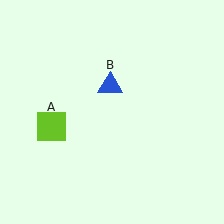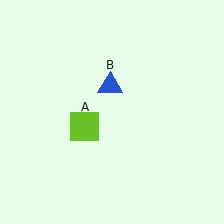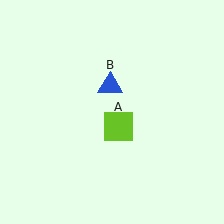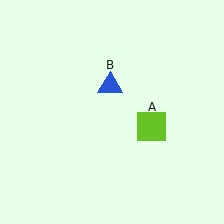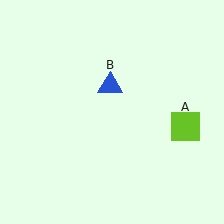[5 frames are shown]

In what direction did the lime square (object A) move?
The lime square (object A) moved right.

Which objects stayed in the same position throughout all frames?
Blue triangle (object B) remained stationary.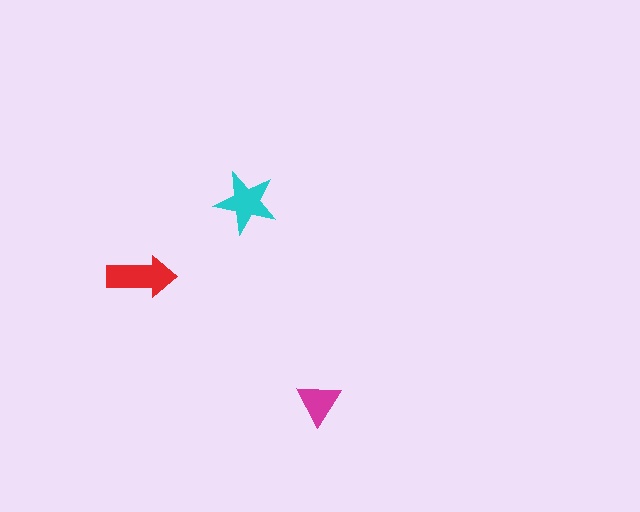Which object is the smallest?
The magenta triangle.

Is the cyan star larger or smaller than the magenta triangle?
Larger.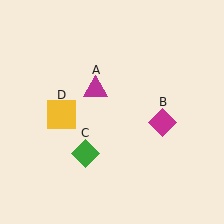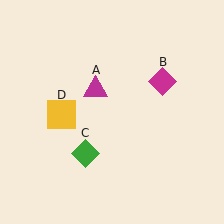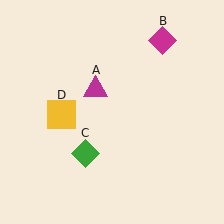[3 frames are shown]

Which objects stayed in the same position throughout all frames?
Magenta triangle (object A) and green diamond (object C) and yellow square (object D) remained stationary.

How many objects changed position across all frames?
1 object changed position: magenta diamond (object B).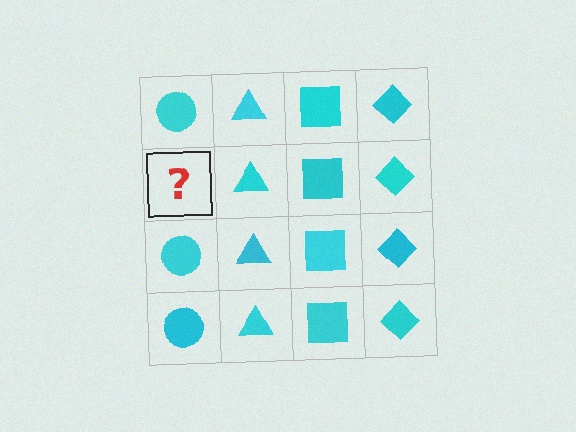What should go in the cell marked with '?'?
The missing cell should contain a cyan circle.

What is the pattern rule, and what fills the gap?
The rule is that each column has a consistent shape. The gap should be filled with a cyan circle.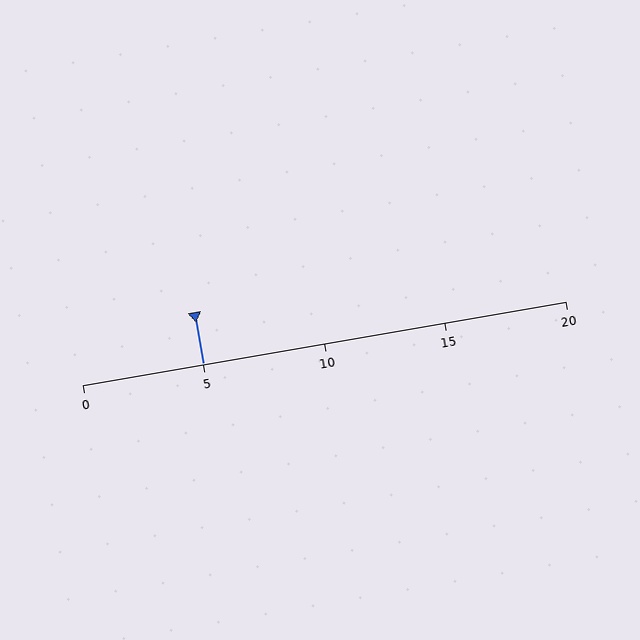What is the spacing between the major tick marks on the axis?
The major ticks are spaced 5 apart.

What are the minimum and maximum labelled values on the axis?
The axis runs from 0 to 20.